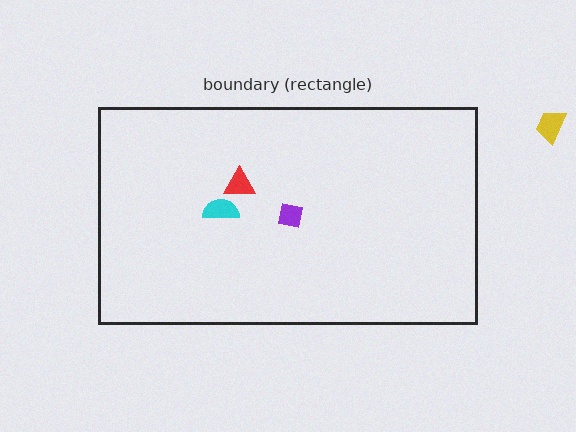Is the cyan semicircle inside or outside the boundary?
Inside.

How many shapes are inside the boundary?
3 inside, 1 outside.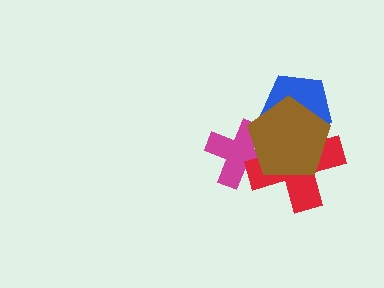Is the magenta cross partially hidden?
Yes, it is partially covered by another shape.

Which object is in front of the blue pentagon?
The brown pentagon is in front of the blue pentagon.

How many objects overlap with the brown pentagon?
3 objects overlap with the brown pentagon.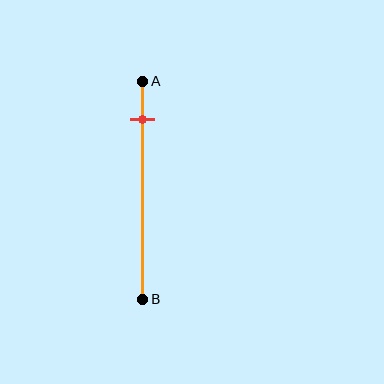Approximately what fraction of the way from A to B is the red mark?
The red mark is approximately 15% of the way from A to B.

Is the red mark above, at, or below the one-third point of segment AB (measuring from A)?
The red mark is above the one-third point of segment AB.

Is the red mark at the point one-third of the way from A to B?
No, the mark is at about 15% from A, not at the 33% one-third point.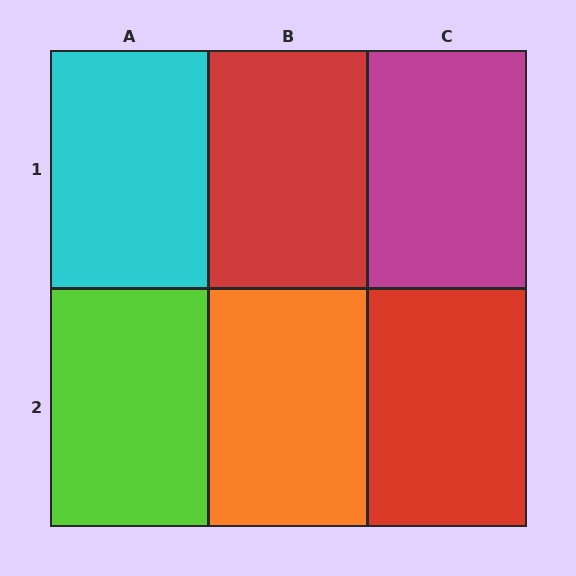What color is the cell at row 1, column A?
Cyan.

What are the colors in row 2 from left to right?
Lime, orange, red.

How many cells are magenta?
1 cell is magenta.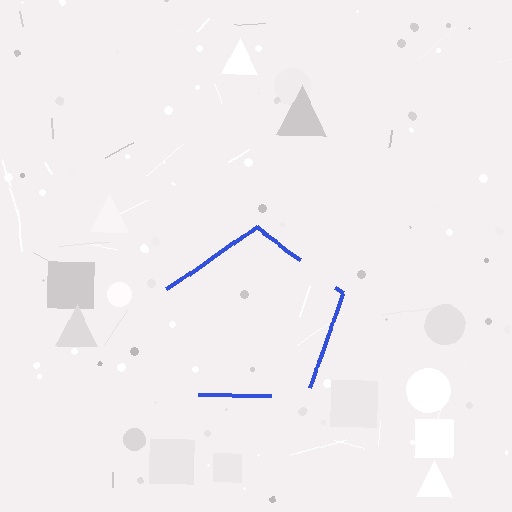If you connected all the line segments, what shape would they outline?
They would outline a pentagon.